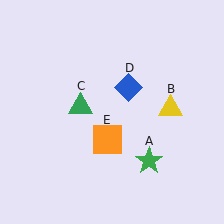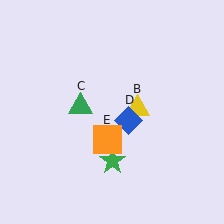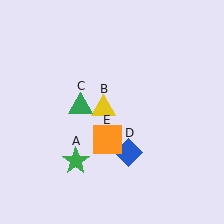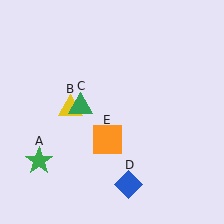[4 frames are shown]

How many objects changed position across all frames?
3 objects changed position: green star (object A), yellow triangle (object B), blue diamond (object D).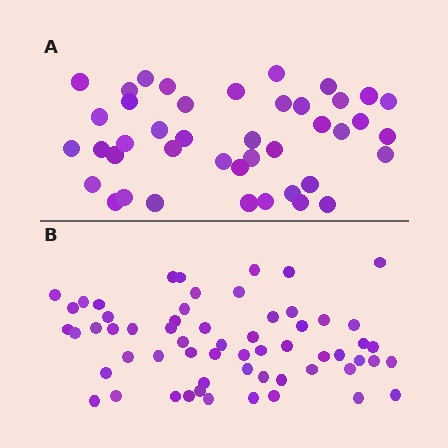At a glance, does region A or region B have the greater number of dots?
Region B (the bottom region) has more dots.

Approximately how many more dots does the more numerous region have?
Region B has approximately 20 more dots than region A.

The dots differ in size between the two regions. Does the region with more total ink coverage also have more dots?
No. Region A has more total ink coverage because its dots are larger, but region B actually contains more individual dots. Total area can be misleading — the number of items is what matters here.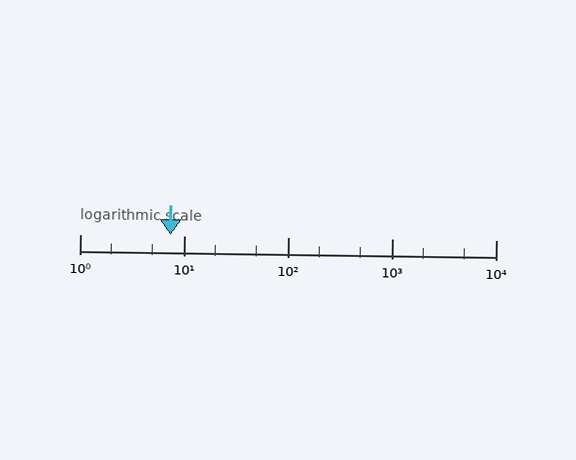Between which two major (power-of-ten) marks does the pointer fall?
The pointer is between 1 and 10.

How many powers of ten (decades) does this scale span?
The scale spans 4 decades, from 1 to 10000.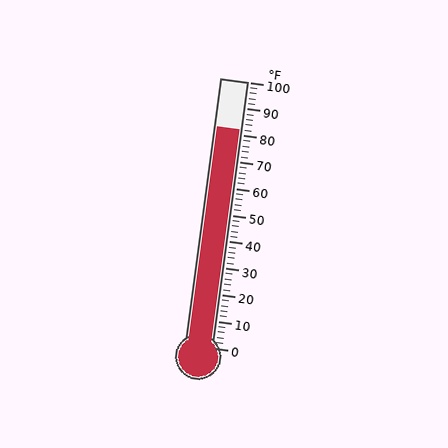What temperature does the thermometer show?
The thermometer shows approximately 82°F.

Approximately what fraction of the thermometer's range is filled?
The thermometer is filled to approximately 80% of its range.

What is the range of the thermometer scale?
The thermometer scale ranges from 0°F to 100°F.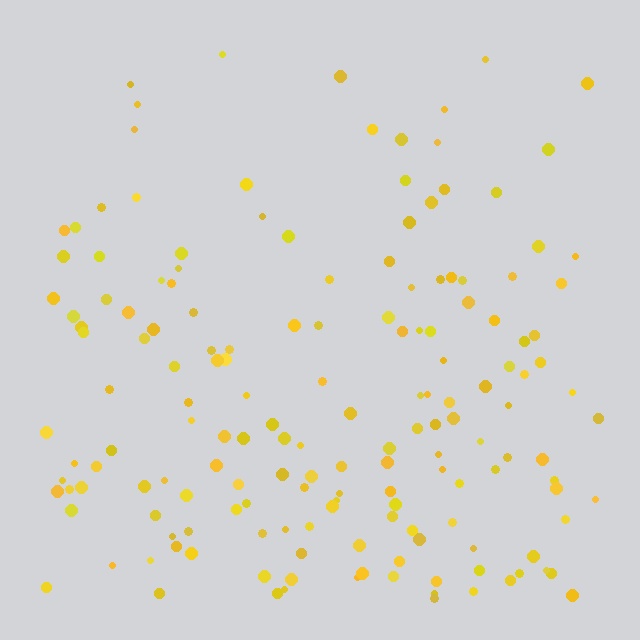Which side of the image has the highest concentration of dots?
The bottom.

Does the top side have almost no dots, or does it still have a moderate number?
Still a moderate number, just noticeably fewer than the bottom.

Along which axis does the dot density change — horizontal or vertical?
Vertical.